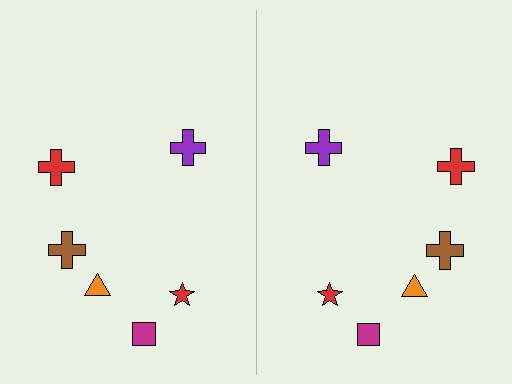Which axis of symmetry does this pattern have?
The pattern has a vertical axis of symmetry running through the center of the image.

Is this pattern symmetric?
Yes, this pattern has bilateral (reflection) symmetry.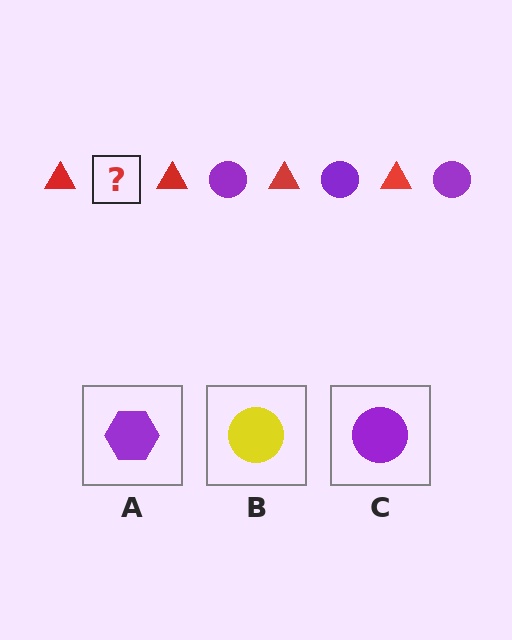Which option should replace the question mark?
Option C.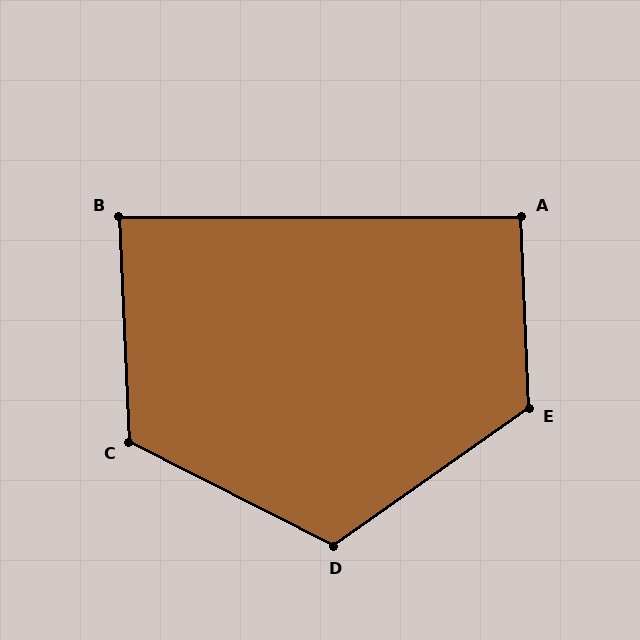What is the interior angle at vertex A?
Approximately 92 degrees (approximately right).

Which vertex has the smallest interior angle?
B, at approximately 87 degrees.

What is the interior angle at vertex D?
Approximately 118 degrees (obtuse).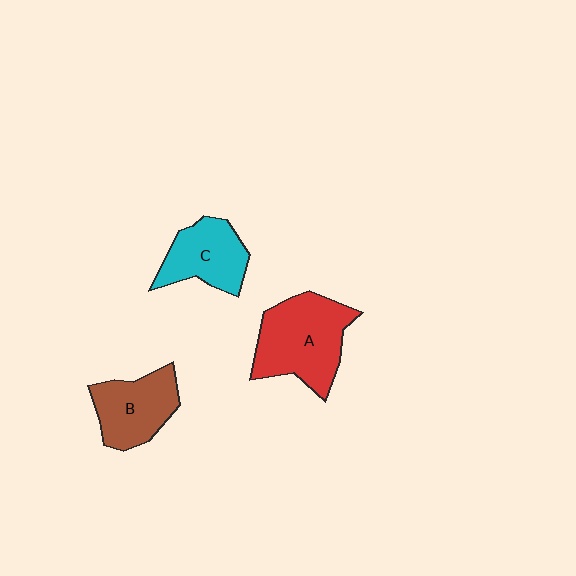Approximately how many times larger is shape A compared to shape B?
Approximately 1.4 times.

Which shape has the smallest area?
Shape C (cyan).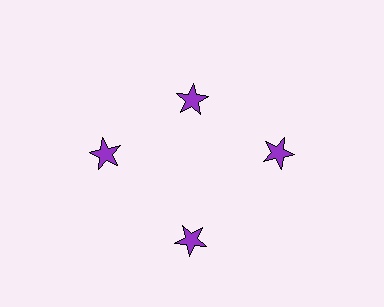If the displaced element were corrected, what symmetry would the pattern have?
It would have 4-fold rotational symmetry — the pattern would map onto itself every 90 degrees.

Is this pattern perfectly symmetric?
No. The 4 purple stars are arranged in a ring, but one element near the 12 o'clock position is pulled inward toward the center, breaking the 4-fold rotational symmetry.